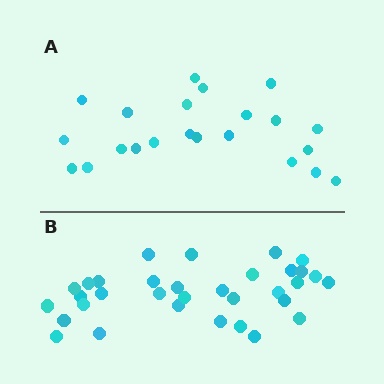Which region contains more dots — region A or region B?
Region B (the bottom region) has more dots.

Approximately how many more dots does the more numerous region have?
Region B has roughly 12 or so more dots than region A.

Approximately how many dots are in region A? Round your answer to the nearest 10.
About 20 dots. (The exact count is 22, which rounds to 20.)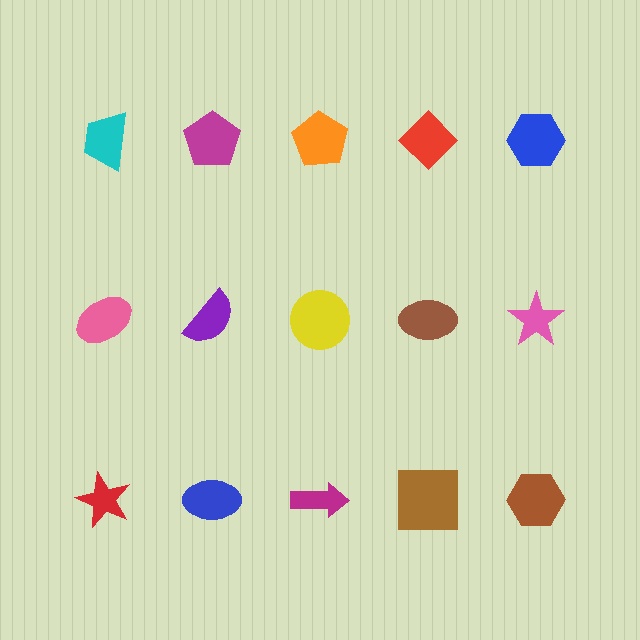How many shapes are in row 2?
5 shapes.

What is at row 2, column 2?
A purple semicircle.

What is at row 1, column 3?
An orange pentagon.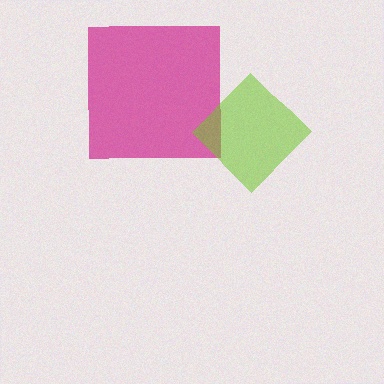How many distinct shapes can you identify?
There are 2 distinct shapes: a magenta square, a lime diamond.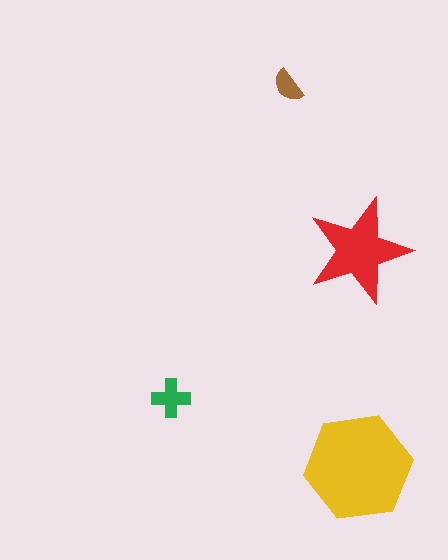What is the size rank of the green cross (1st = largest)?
3rd.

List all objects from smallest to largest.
The brown semicircle, the green cross, the red star, the yellow hexagon.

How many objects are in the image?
There are 4 objects in the image.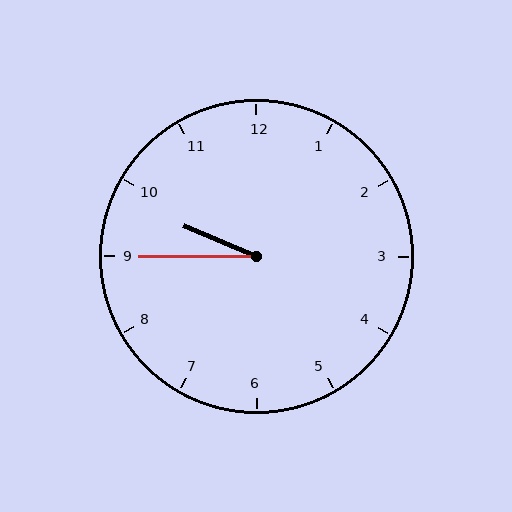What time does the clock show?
9:45.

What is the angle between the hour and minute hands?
Approximately 22 degrees.